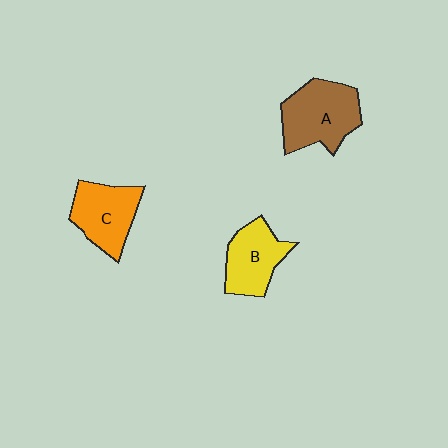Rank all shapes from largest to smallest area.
From largest to smallest: A (brown), C (orange), B (yellow).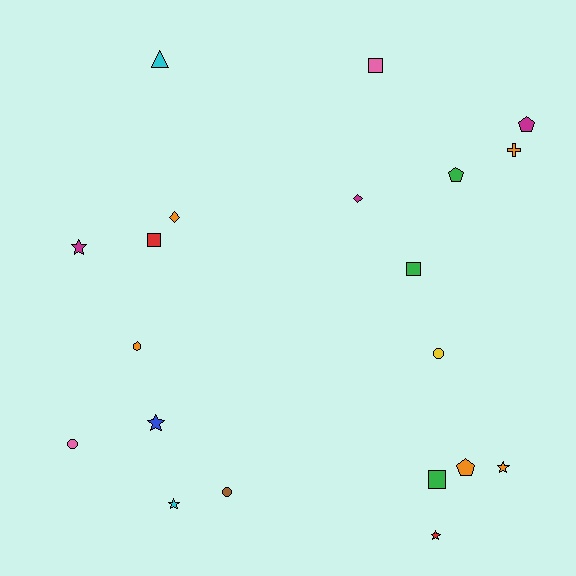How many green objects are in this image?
There are 3 green objects.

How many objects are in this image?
There are 20 objects.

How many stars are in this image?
There are 5 stars.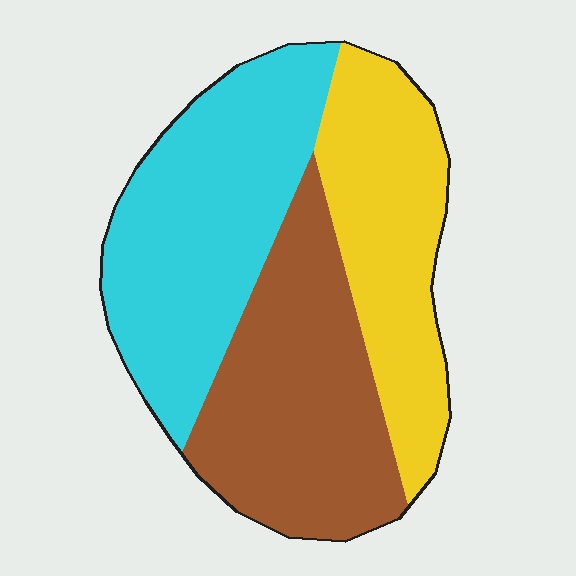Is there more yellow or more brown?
Brown.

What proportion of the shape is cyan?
Cyan takes up about three eighths (3/8) of the shape.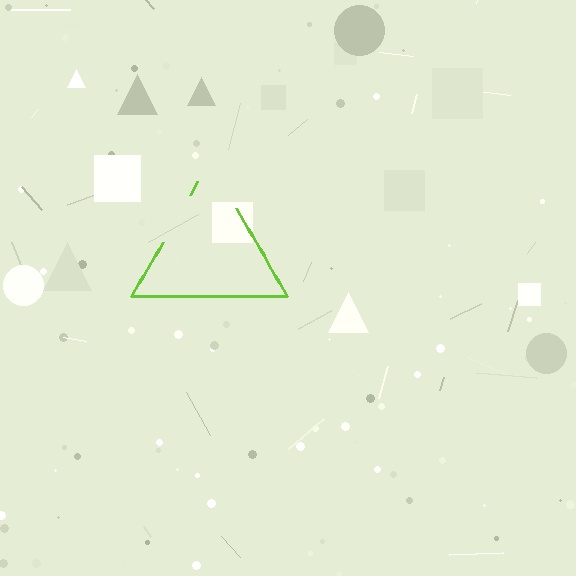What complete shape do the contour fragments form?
The contour fragments form a triangle.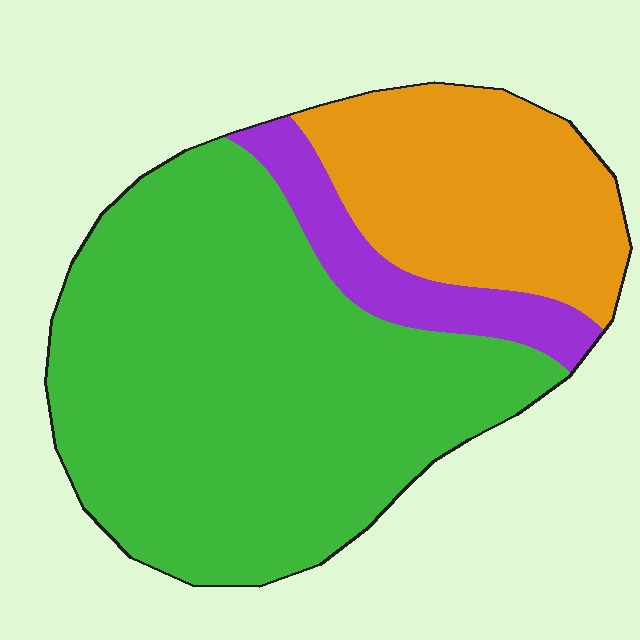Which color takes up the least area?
Purple, at roughly 10%.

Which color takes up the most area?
Green, at roughly 65%.